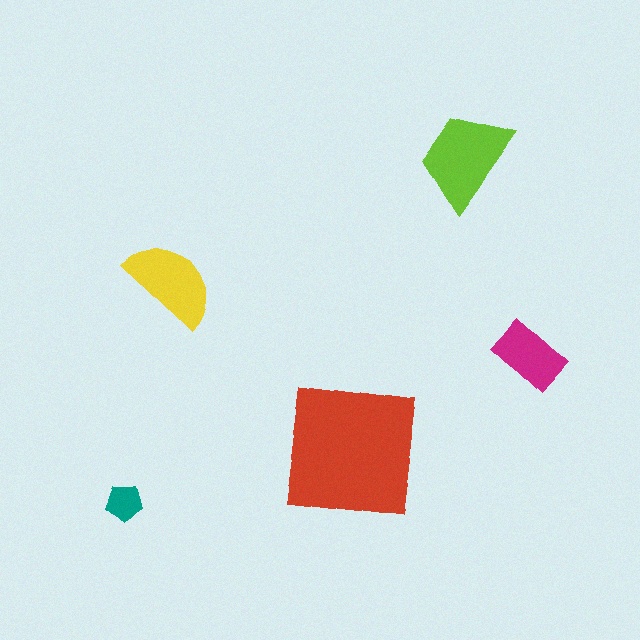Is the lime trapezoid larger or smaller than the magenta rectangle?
Larger.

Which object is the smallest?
The teal pentagon.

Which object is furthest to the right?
The magenta rectangle is rightmost.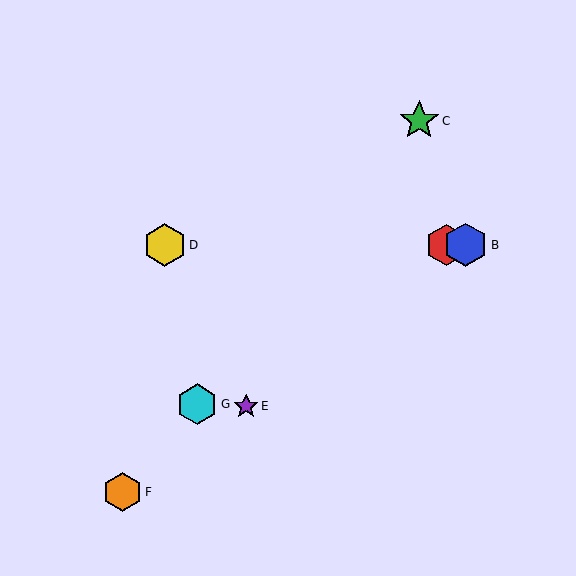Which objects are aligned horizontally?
Objects A, B, D are aligned horizontally.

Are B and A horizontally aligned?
Yes, both are at y≈245.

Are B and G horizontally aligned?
No, B is at y≈245 and G is at y≈404.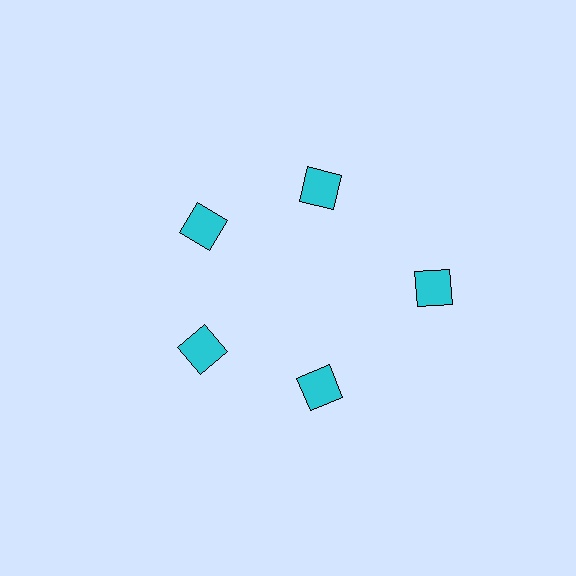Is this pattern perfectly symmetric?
No. The 5 cyan squares are arranged in a ring, but one element near the 3 o'clock position is pushed outward from the center, breaking the 5-fold rotational symmetry.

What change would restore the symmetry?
The symmetry would be restored by moving it inward, back onto the ring so that all 5 squares sit at equal angles and equal distance from the center.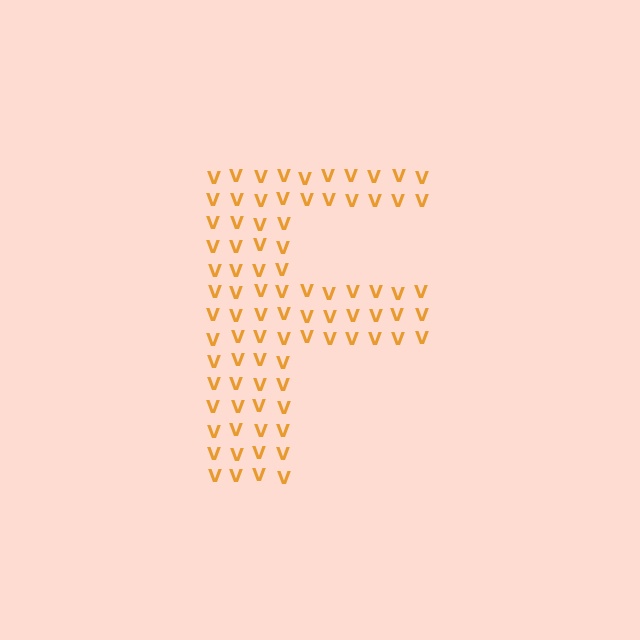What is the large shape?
The large shape is the letter F.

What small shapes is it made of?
It is made of small letter V's.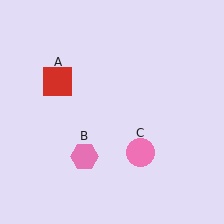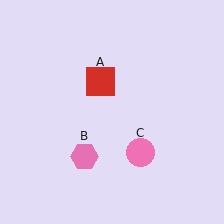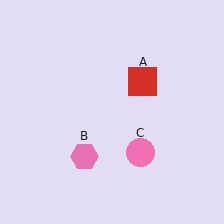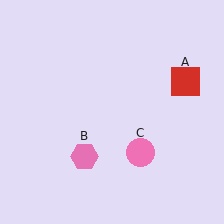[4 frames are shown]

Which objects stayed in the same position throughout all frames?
Pink hexagon (object B) and pink circle (object C) remained stationary.